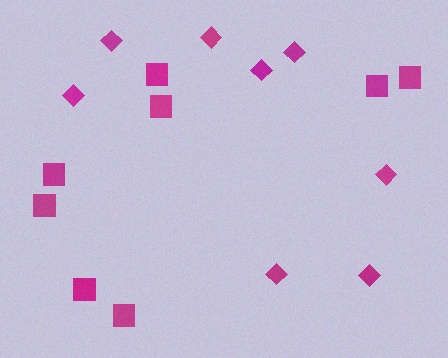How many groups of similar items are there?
There are 2 groups: one group of squares (8) and one group of diamonds (8).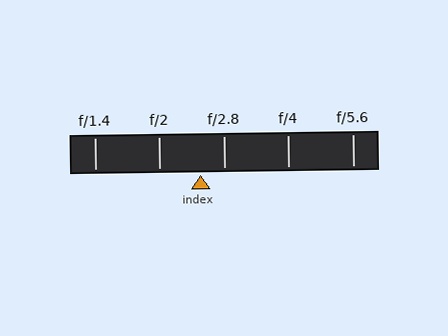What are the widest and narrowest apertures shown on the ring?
The widest aperture shown is f/1.4 and the narrowest is f/5.6.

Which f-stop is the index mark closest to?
The index mark is closest to f/2.8.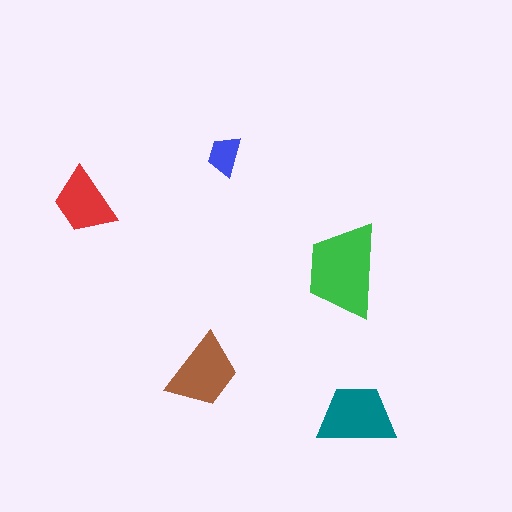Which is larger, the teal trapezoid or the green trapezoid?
The green one.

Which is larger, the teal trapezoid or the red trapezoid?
The teal one.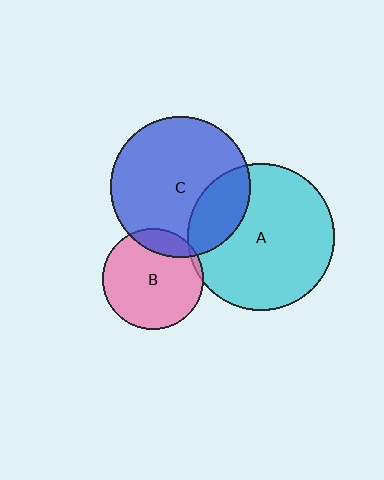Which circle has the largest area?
Circle A (cyan).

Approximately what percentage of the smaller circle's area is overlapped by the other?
Approximately 25%.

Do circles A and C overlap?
Yes.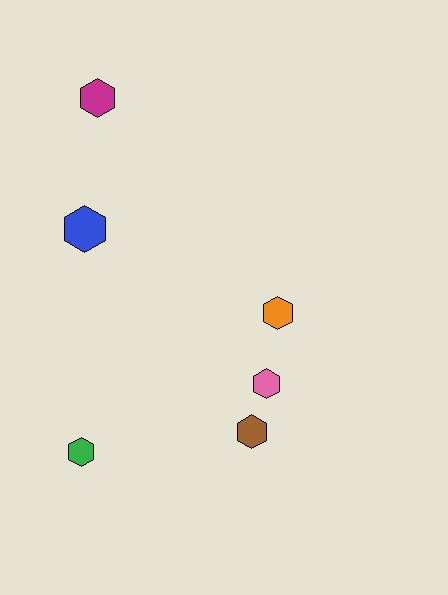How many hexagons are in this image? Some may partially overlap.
There are 6 hexagons.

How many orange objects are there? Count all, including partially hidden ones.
There is 1 orange object.